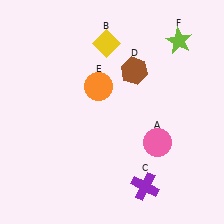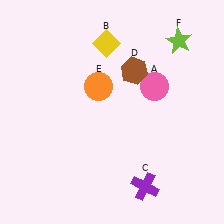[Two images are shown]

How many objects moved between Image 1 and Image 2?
1 object moved between the two images.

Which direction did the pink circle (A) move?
The pink circle (A) moved up.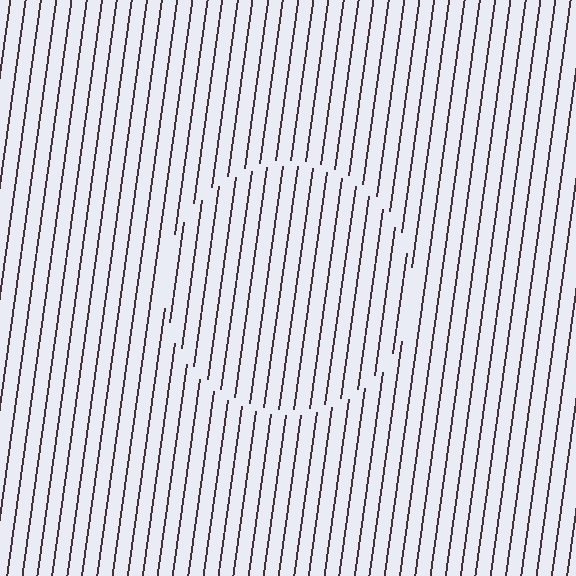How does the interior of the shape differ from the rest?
The interior of the shape contains the same grating, shifted by half a period — the contour is defined by the phase discontinuity where line-ends from the inner and outer gratings abut.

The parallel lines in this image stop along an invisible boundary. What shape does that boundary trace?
An illusory circle. The interior of the shape contains the same grating, shifted by half a period — the contour is defined by the phase discontinuity where line-ends from the inner and outer gratings abut.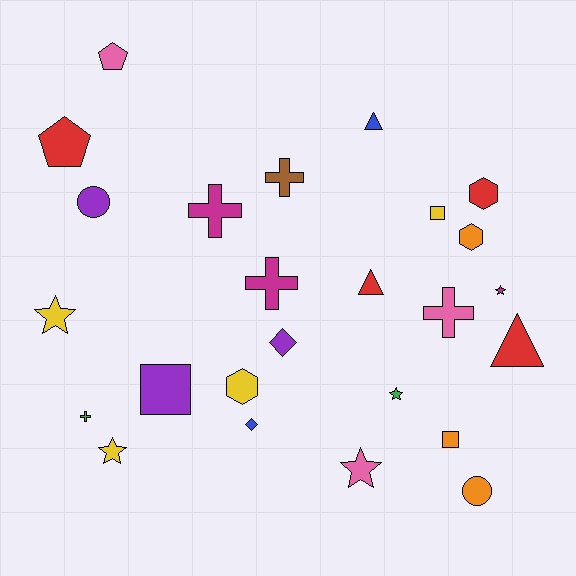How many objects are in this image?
There are 25 objects.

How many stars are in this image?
There are 5 stars.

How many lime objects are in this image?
There are no lime objects.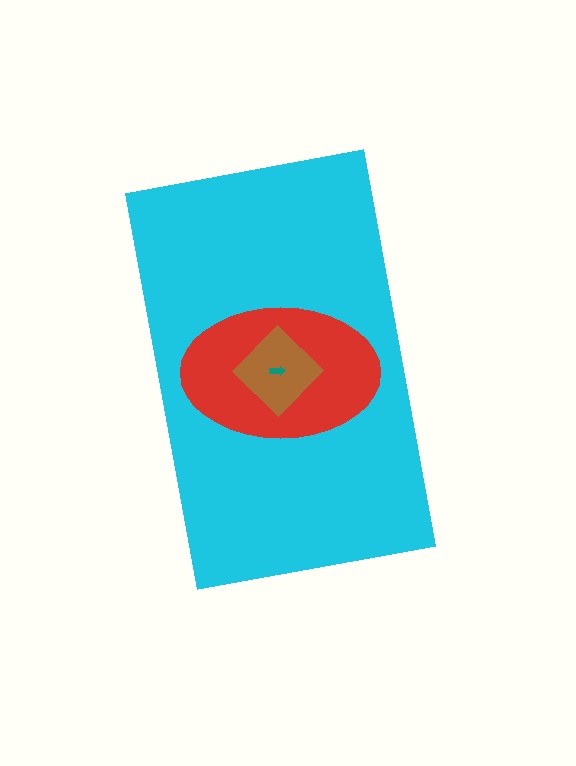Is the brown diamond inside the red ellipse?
Yes.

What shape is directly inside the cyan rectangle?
The red ellipse.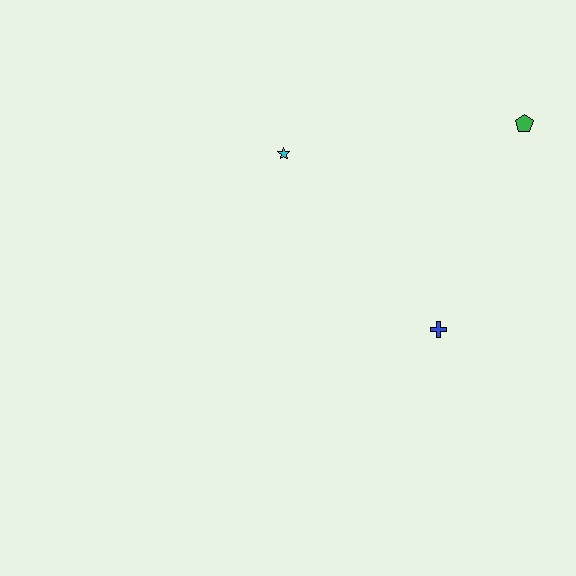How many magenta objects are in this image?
There are no magenta objects.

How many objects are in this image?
There are 3 objects.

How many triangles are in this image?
There are no triangles.